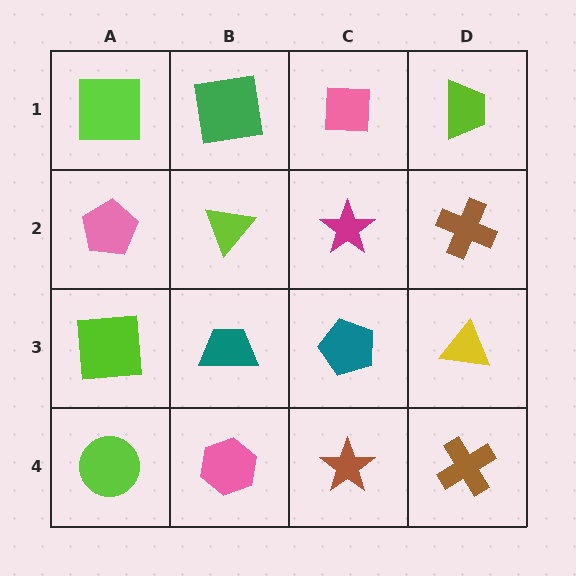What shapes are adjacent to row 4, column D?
A yellow triangle (row 3, column D), a brown star (row 4, column C).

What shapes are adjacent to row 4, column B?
A teal trapezoid (row 3, column B), a lime circle (row 4, column A), a brown star (row 4, column C).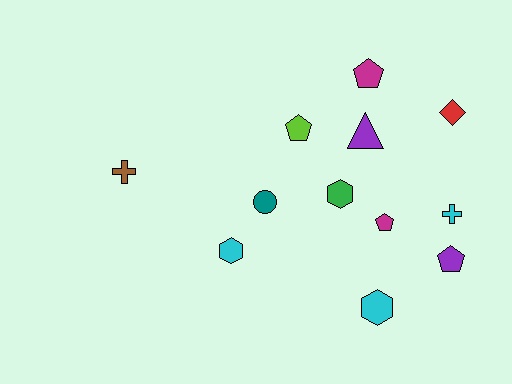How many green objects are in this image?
There is 1 green object.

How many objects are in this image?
There are 12 objects.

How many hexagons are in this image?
There are 3 hexagons.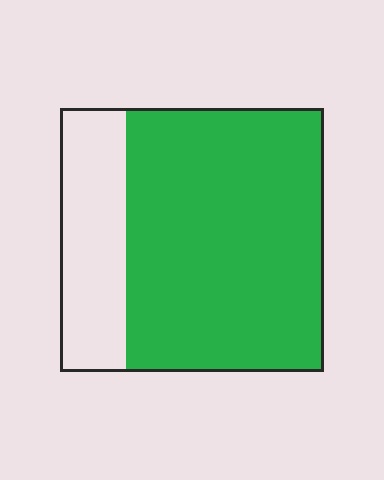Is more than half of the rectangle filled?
Yes.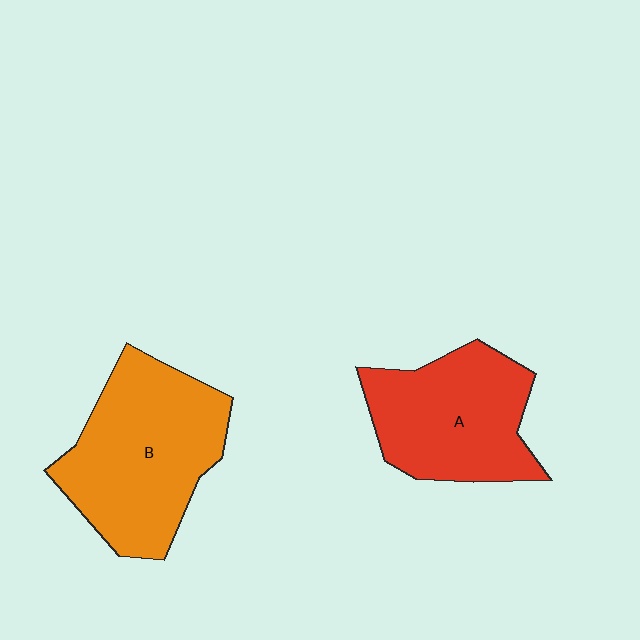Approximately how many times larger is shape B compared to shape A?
Approximately 1.2 times.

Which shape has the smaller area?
Shape A (red).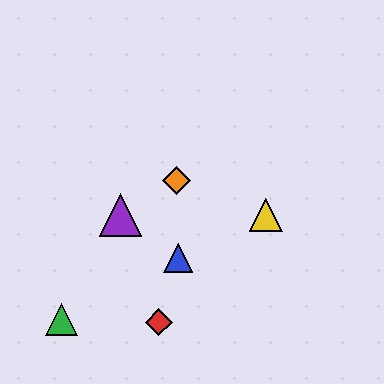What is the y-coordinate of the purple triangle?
The purple triangle is at y≈215.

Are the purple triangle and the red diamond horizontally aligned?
No, the purple triangle is at y≈215 and the red diamond is at y≈322.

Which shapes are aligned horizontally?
The yellow triangle, the purple triangle are aligned horizontally.